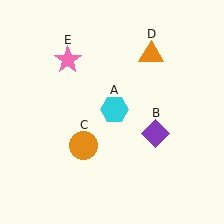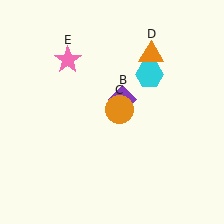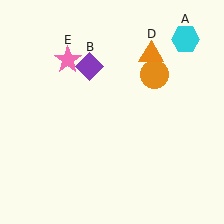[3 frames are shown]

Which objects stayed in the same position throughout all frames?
Orange triangle (object D) and pink star (object E) remained stationary.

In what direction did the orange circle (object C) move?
The orange circle (object C) moved up and to the right.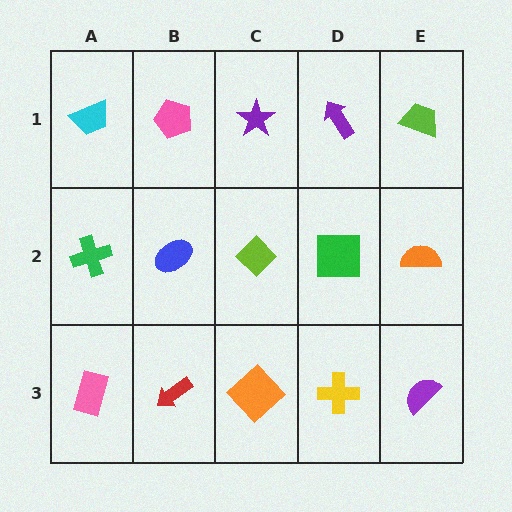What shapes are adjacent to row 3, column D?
A green square (row 2, column D), an orange diamond (row 3, column C), a purple semicircle (row 3, column E).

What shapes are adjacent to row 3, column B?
A blue ellipse (row 2, column B), a pink rectangle (row 3, column A), an orange diamond (row 3, column C).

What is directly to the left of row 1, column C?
A pink pentagon.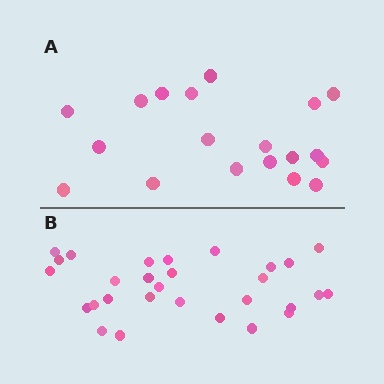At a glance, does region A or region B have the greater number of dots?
Region B (the bottom region) has more dots.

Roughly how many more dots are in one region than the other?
Region B has roughly 10 or so more dots than region A.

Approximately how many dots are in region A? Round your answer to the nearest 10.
About 20 dots. (The exact count is 19, which rounds to 20.)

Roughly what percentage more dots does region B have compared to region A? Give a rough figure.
About 55% more.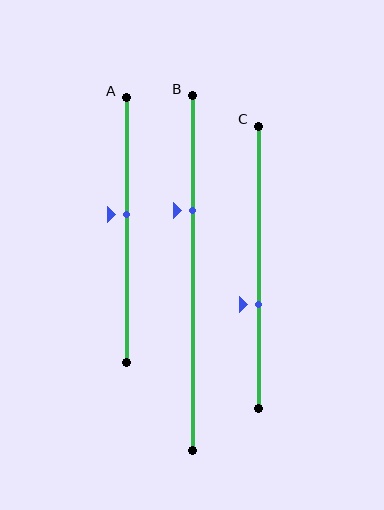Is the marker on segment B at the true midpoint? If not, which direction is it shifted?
No, the marker on segment B is shifted upward by about 18% of the segment length.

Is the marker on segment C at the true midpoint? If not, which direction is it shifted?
No, the marker on segment C is shifted downward by about 13% of the segment length.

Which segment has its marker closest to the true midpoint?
Segment A has its marker closest to the true midpoint.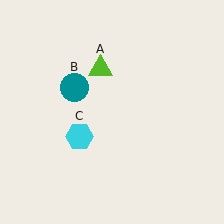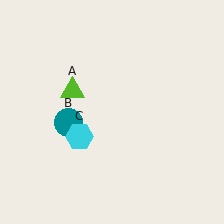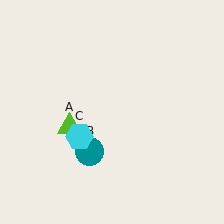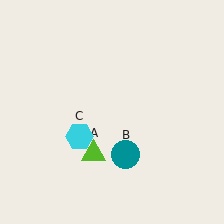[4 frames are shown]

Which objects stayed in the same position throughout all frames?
Cyan hexagon (object C) remained stationary.